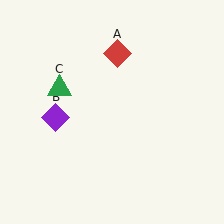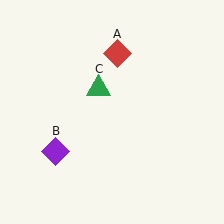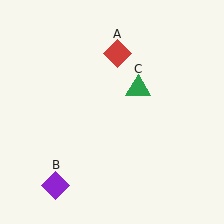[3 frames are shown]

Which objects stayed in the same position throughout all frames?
Red diamond (object A) remained stationary.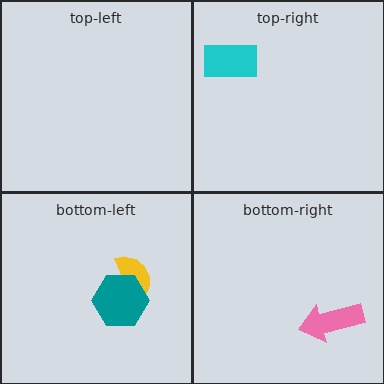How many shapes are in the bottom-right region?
1.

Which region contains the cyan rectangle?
The top-right region.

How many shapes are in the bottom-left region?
2.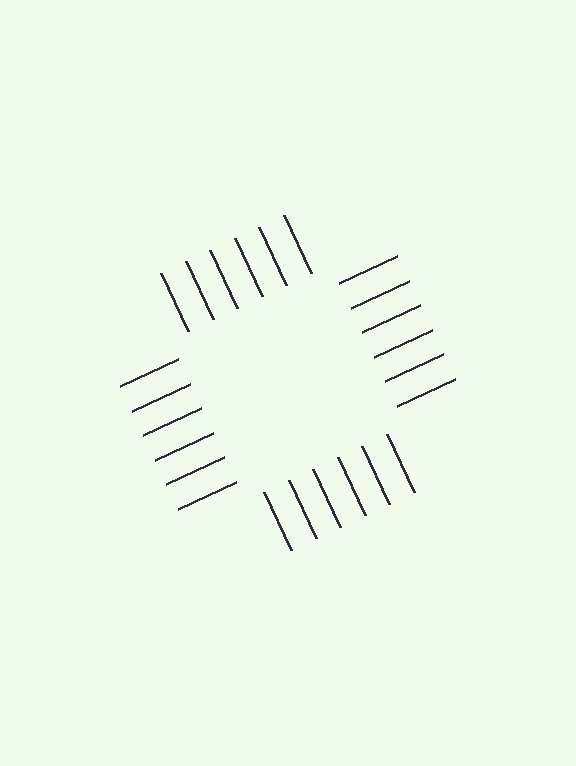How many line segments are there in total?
24 — 6 along each of the 4 edges.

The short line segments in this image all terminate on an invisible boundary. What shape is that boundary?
An illusory square — the line segments terminate on its edges but no continuous stroke is drawn.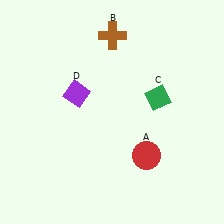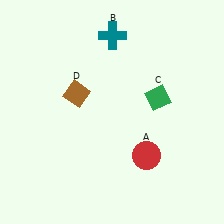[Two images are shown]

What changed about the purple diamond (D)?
In Image 1, D is purple. In Image 2, it changed to brown.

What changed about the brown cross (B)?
In Image 1, B is brown. In Image 2, it changed to teal.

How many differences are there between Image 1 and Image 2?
There are 2 differences between the two images.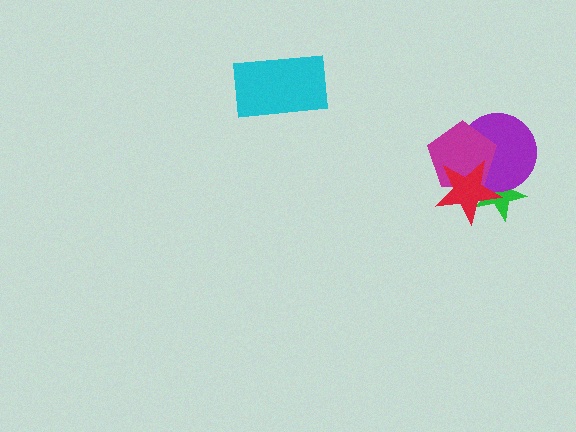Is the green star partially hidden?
Yes, it is partially covered by another shape.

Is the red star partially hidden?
No, no other shape covers it.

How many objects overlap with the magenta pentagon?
3 objects overlap with the magenta pentagon.